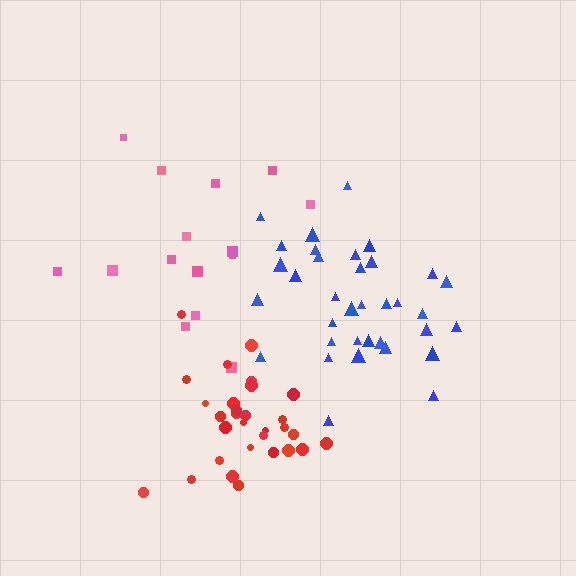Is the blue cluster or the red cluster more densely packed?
Red.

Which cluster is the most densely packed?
Red.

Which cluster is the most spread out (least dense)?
Pink.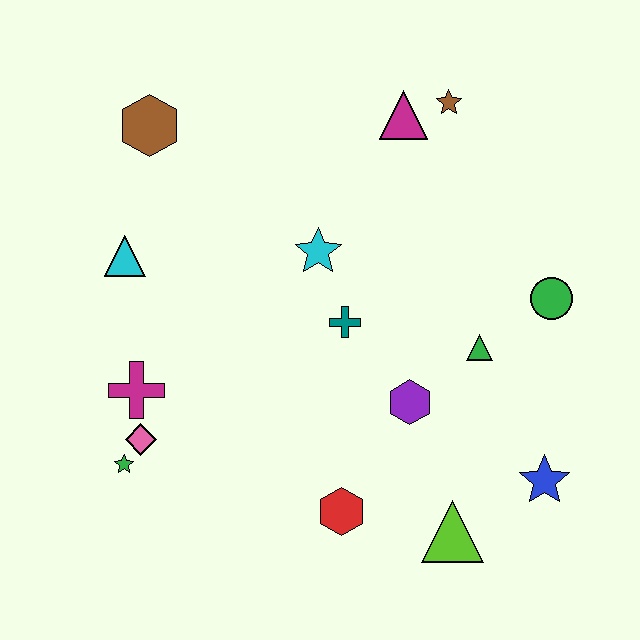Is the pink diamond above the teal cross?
No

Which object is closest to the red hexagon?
The lime triangle is closest to the red hexagon.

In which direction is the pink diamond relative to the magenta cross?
The pink diamond is below the magenta cross.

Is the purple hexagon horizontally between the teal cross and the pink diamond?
No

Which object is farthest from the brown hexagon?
The blue star is farthest from the brown hexagon.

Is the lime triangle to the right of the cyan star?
Yes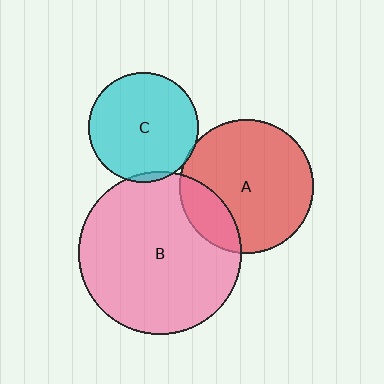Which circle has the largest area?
Circle B (pink).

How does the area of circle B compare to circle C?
Approximately 2.2 times.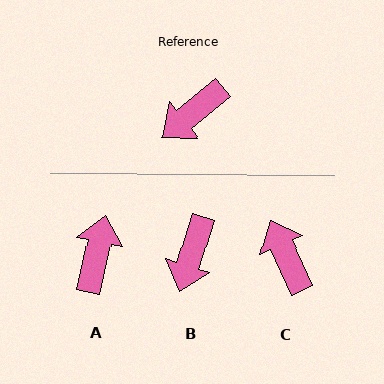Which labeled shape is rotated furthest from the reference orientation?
A, about 141 degrees away.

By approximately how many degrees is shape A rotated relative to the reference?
Approximately 141 degrees clockwise.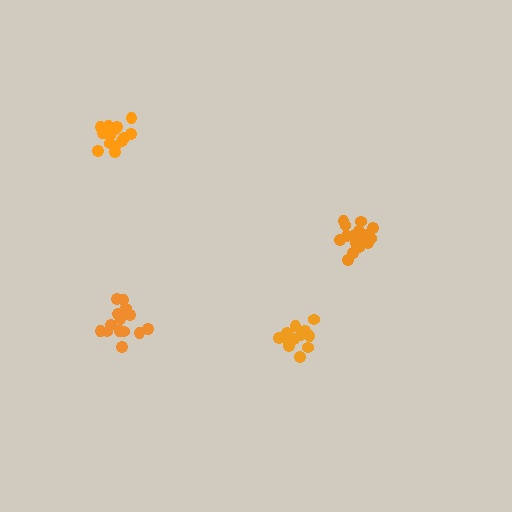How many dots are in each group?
Group 1: 15 dots, Group 2: 15 dots, Group 3: 13 dots, Group 4: 17 dots (60 total).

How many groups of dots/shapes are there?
There are 4 groups.